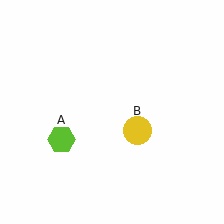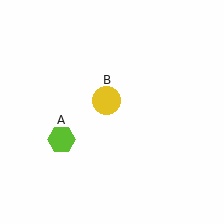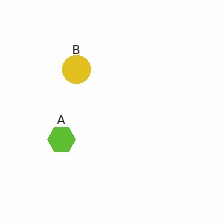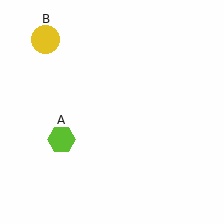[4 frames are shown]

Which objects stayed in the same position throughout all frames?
Lime hexagon (object A) remained stationary.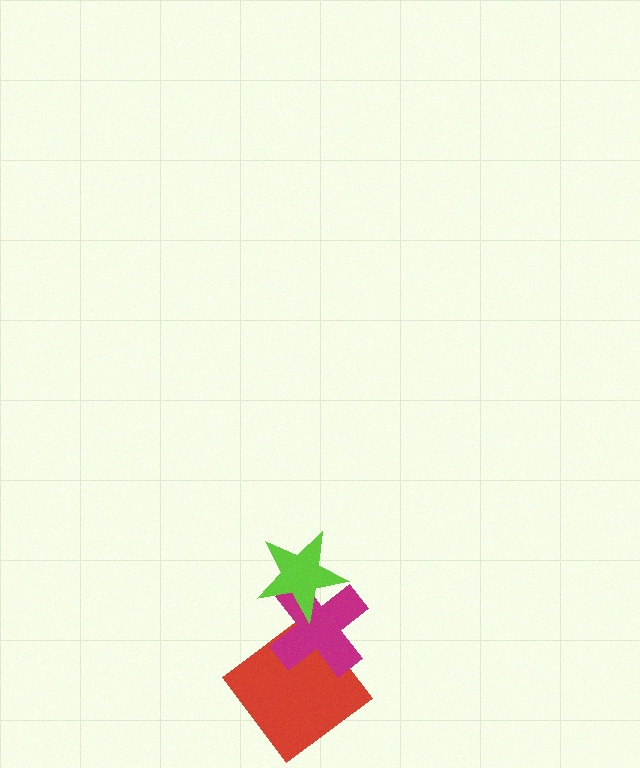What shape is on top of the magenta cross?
The lime star is on top of the magenta cross.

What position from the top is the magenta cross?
The magenta cross is 2nd from the top.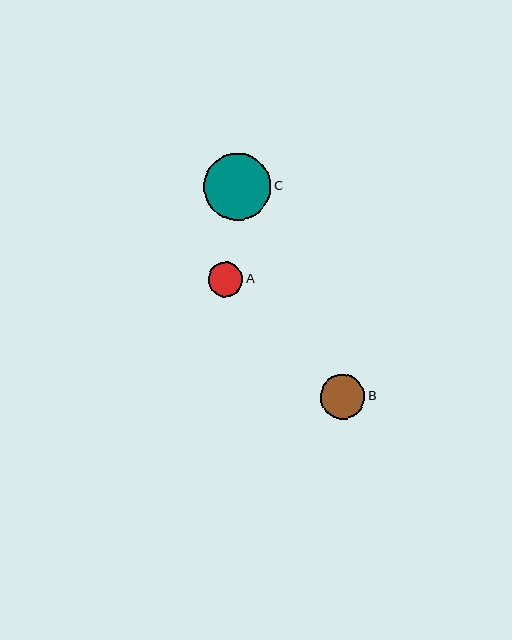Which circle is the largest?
Circle C is the largest with a size of approximately 67 pixels.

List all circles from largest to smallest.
From largest to smallest: C, B, A.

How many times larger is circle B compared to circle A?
Circle B is approximately 1.3 times the size of circle A.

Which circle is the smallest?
Circle A is the smallest with a size of approximately 34 pixels.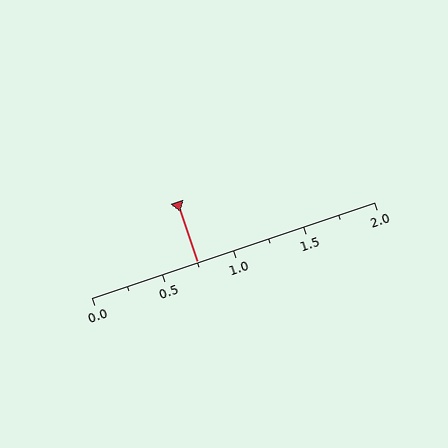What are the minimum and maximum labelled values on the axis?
The axis runs from 0.0 to 2.0.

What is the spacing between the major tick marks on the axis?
The major ticks are spaced 0.5 apart.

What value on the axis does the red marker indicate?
The marker indicates approximately 0.75.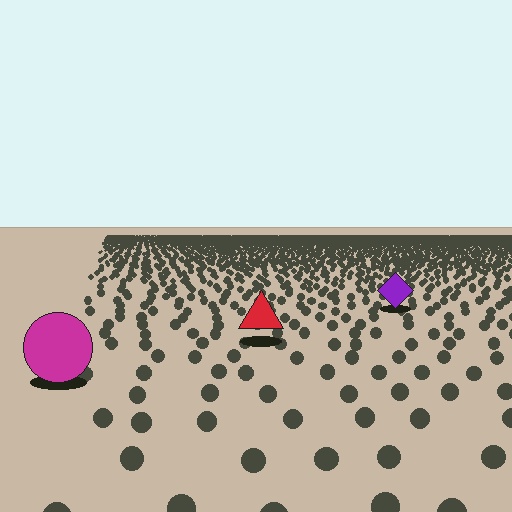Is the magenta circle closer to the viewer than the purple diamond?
Yes. The magenta circle is closer — you can tell from the texture gradient: the ground texture is coarser near it.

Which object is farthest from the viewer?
The purple diamond is farthest from the viewer. It appears smaller and the ground texture around it is denser.